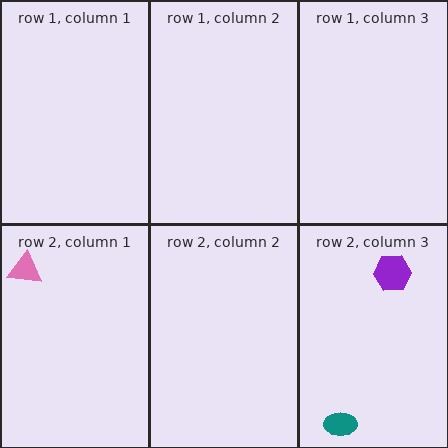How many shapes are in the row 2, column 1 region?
1.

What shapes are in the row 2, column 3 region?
The purple hexagon, the teal ellipse.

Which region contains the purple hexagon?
The row 2, column 3 region.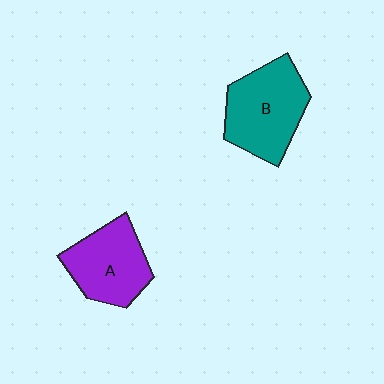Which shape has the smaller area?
Shape A (purple).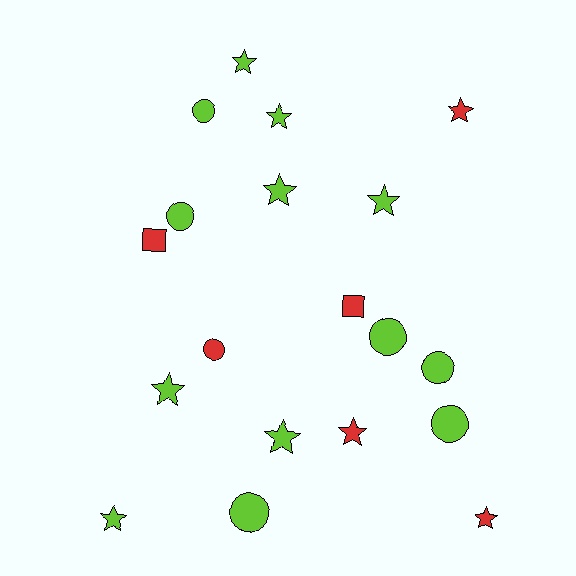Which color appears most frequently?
Lime, with 13 objects.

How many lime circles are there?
There are 6 lime circles.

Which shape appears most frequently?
Star, with 10 objects.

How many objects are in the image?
There are 19 objects.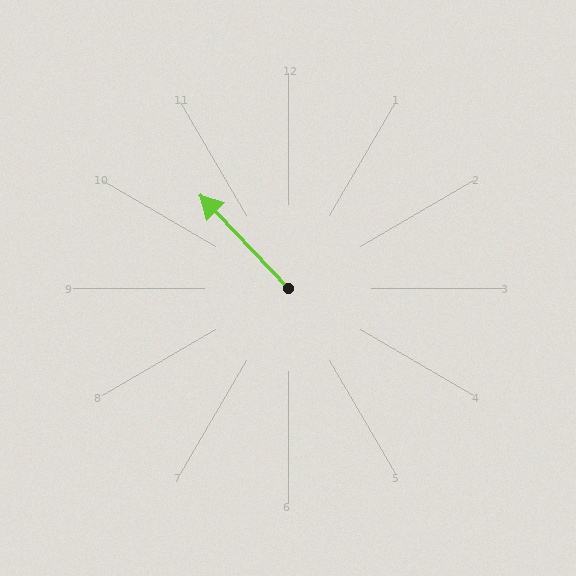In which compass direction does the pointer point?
Northwest.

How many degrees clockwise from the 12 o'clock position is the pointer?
Approximately 316 degrees.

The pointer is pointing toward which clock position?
Roughly 11 o'clock.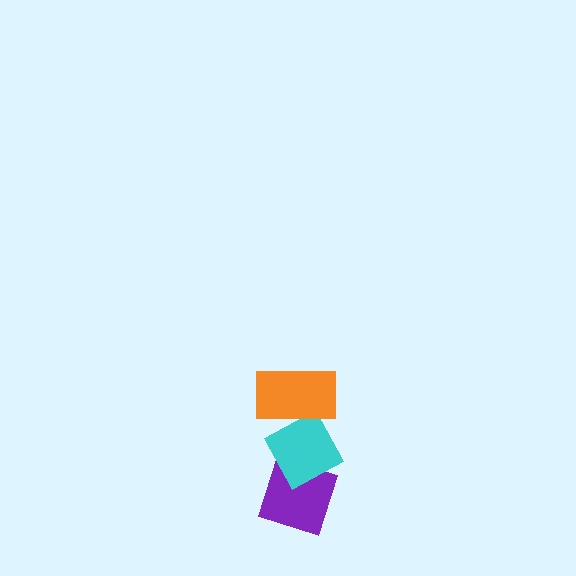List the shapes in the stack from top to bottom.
From top to bottom: the orange rectangle, the cyan diamond, the purple diamond.